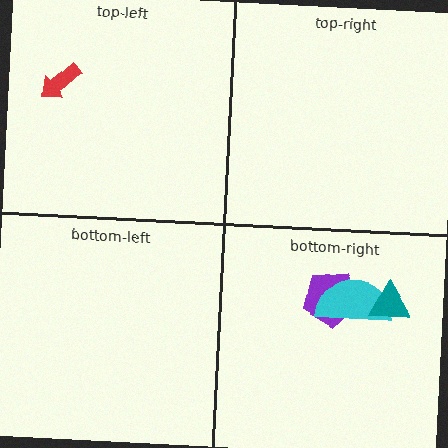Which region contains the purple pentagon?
The bottom-right region.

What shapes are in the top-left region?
The red arrow.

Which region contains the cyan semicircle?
The bottom-right region.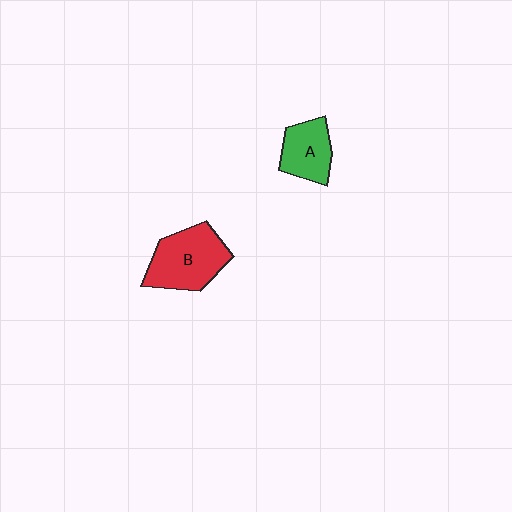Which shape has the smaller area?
Shape A (green).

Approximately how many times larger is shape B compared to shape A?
Approximately 1.5 times.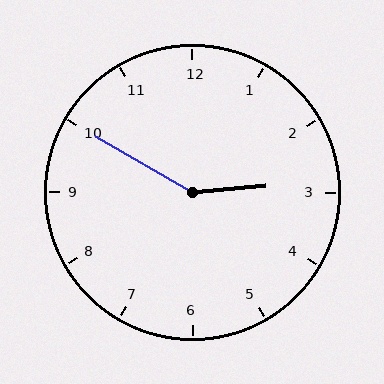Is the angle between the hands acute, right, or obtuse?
It is obtuse.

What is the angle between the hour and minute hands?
Approximately 145 degrees.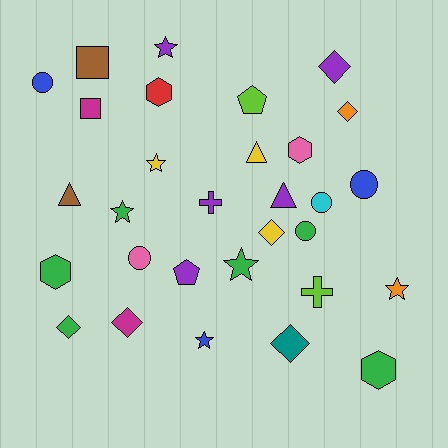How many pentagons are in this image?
There are 2 pentagons.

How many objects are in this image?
There are 30 objects.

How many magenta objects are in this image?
There are 2 magenta objects.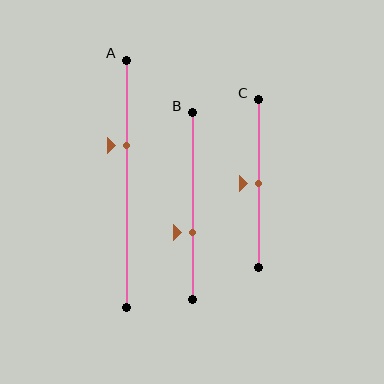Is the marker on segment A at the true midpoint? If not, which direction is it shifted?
No, the marker on segment A is shifted upward by about 16% of the segment length.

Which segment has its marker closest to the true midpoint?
Segment C has its marker closest to the true midpoint.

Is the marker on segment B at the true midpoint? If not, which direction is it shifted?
No, the marker on segment B is shifted downward by about 14% of the segment length.